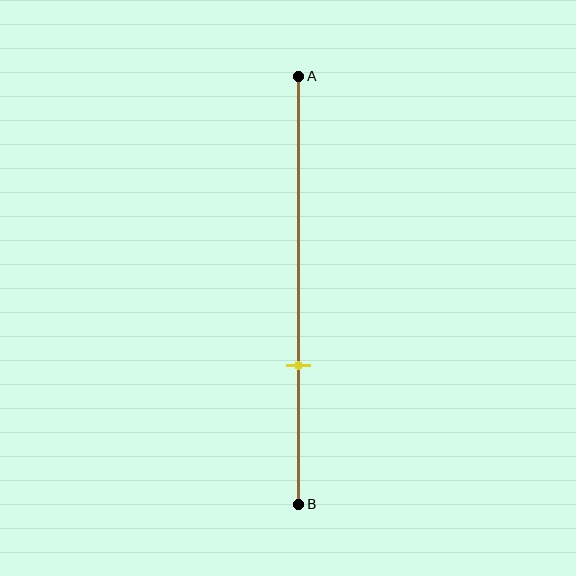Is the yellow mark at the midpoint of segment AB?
No, the mark is at about 70% from A, not at the 50% midpoint.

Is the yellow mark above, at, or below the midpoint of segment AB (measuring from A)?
The yellow mark is below the midpoint of segment AB.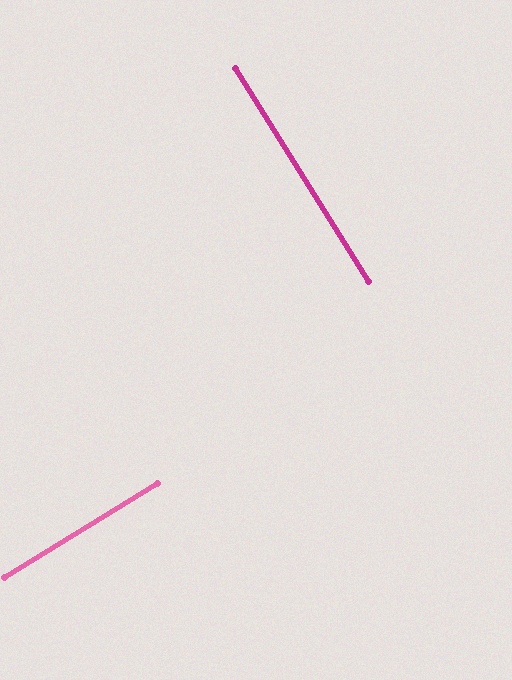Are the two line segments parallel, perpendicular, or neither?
Perpendicular — they meet at approximately 90°.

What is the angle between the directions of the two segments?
Approximately 90 degrees.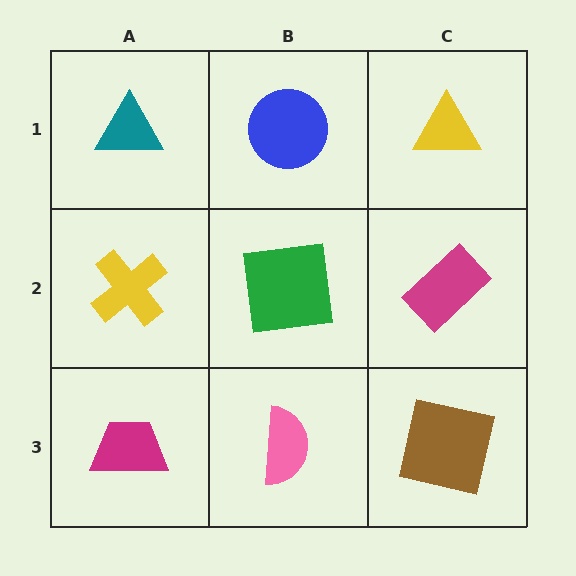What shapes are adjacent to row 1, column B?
A green square (row 2, column B), a teal triangle (row 1, column A), a yellow triangle (row 1, column C).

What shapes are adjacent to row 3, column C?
A magenta rectangle (row 2, column C), a pink semicircle (row 3, column B).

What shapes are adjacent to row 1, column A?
A yellow cross (row 2, column A), a blue circle (row 1, column B).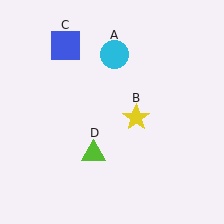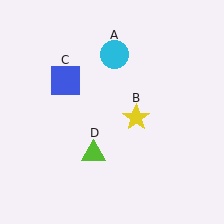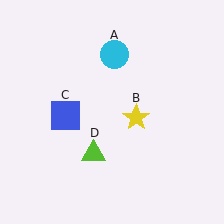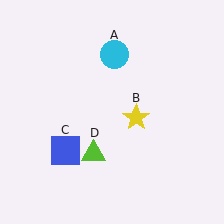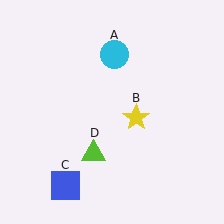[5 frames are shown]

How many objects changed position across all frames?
1 object changed position: blue square (object C).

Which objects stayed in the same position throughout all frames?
Cyan circle (object A) and yellow star (object B) and lime triangle (object D) remained stationary.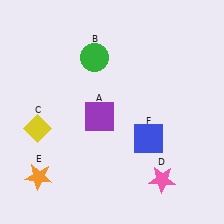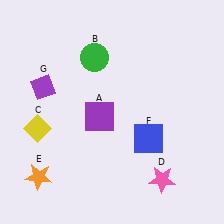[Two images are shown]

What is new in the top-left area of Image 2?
A purple diamond (G) was added in the top-left area of Image 2.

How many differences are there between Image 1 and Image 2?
There is 1 difference between the two images.